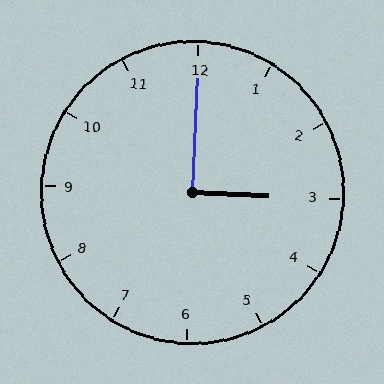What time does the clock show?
3:00.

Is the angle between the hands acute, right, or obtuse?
It is right.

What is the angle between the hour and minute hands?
Approximately 90 degrees.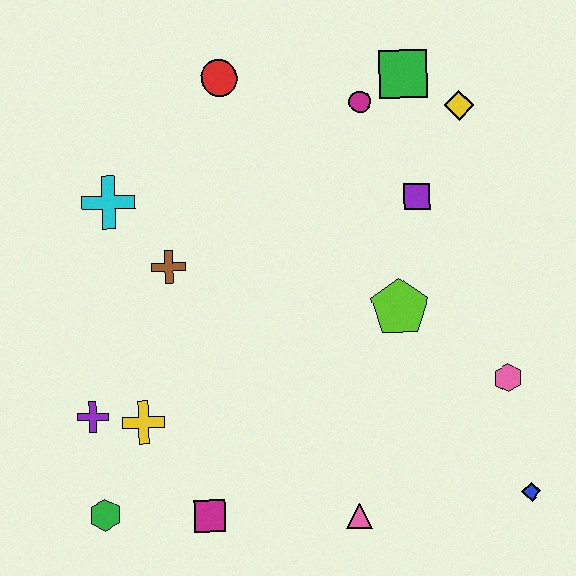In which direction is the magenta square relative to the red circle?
The magenta square is below the red circle.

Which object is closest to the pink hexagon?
The blue diamond is closest to the pink hexagon.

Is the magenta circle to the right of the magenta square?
Yes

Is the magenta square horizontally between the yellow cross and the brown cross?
No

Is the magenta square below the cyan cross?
Yes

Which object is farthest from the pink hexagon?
The cyan cross is farthest from the pink hexagon.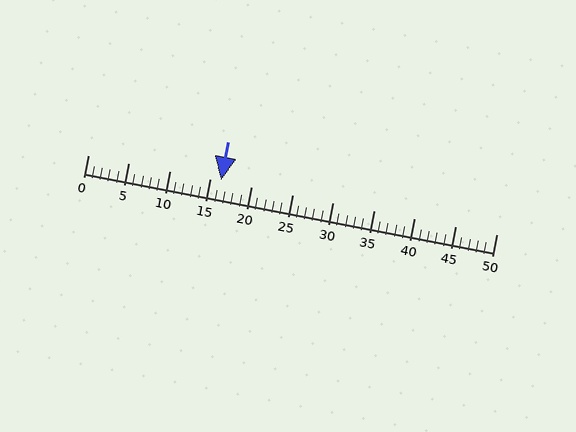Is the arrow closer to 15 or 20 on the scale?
The arrow is closer to 15.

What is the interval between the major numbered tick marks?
The major tick marks are spaced 5 units apart.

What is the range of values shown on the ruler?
The ruler shows values from 0 to 50.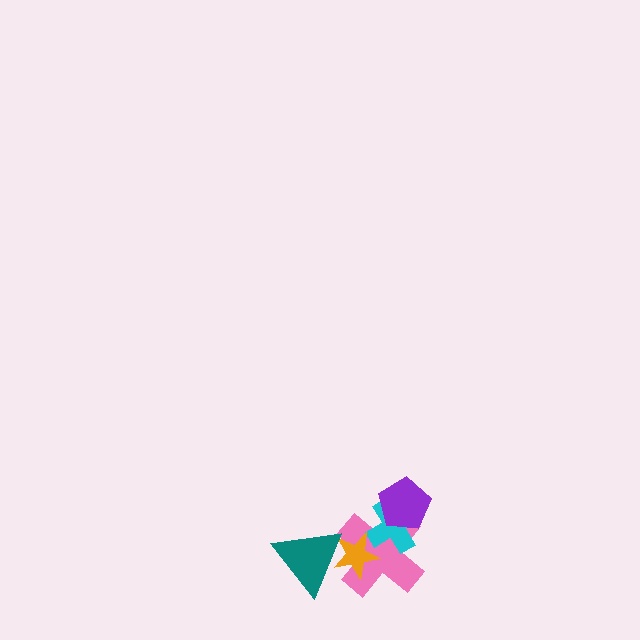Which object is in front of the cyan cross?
The purple pentagon is in front of the cyan cross.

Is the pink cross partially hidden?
Yes, it is partially covered by another shape.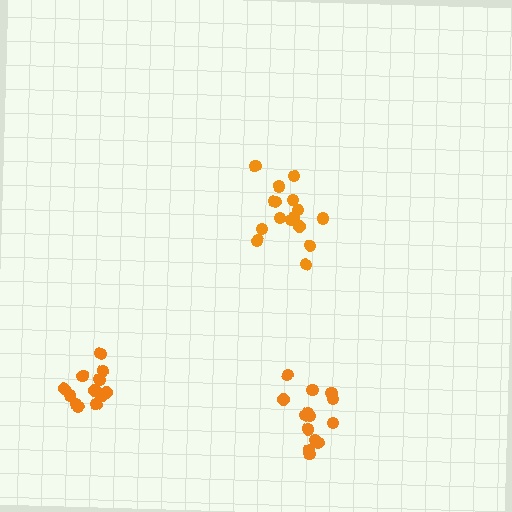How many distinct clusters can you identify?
There are 3 distinct clusters.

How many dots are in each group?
Group 1: 16 dots, Group 2: 14 dots, Group 3: 14 dots (44 total).